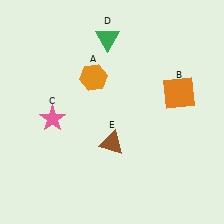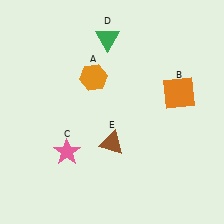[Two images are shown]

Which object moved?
The pink star (C) moved down.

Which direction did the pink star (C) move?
The pink star (C) moved down.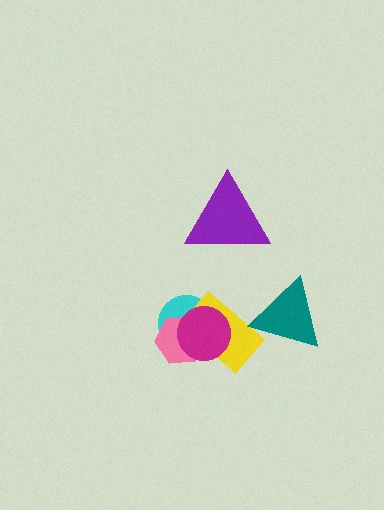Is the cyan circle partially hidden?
Yes, it is partially covered by another shape.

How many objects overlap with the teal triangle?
1 object overlaps with the teal triangle.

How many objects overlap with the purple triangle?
0 objects overlap with the purple triangle.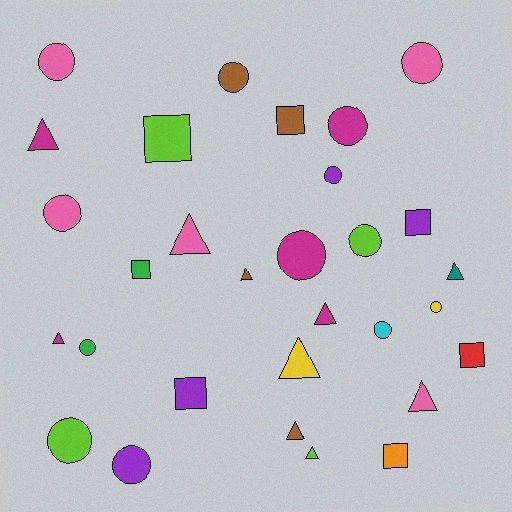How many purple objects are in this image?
There are 4 purple objects.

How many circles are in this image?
There are 13 circles.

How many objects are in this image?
There are 30 objects.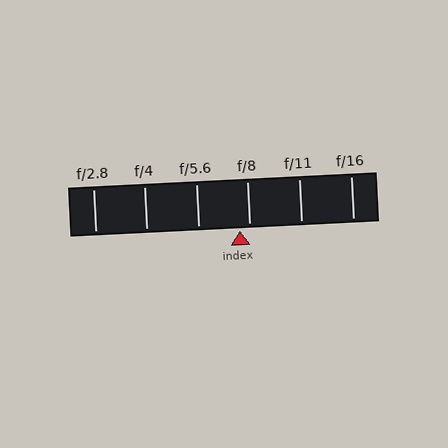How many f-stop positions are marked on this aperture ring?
There are 6 f-stop positions marked.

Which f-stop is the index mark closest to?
The index mark is closest to f/8.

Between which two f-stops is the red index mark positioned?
The index mark is between f/5.6 and f/8.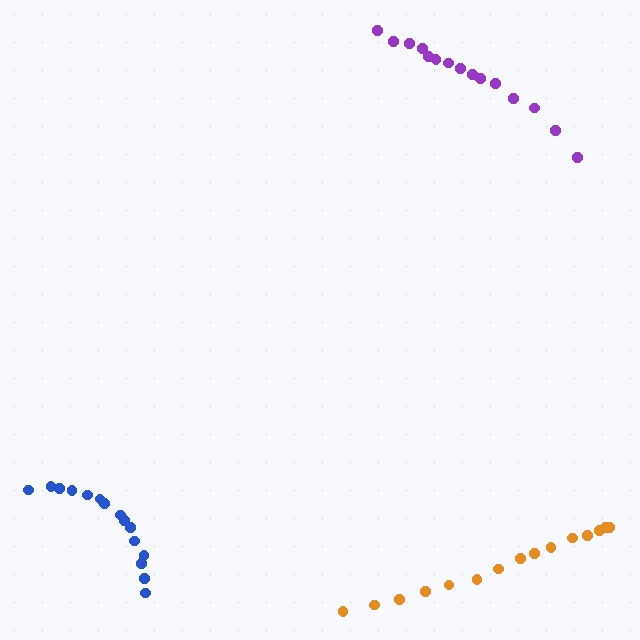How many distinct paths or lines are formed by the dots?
There are 3 distinct paths.